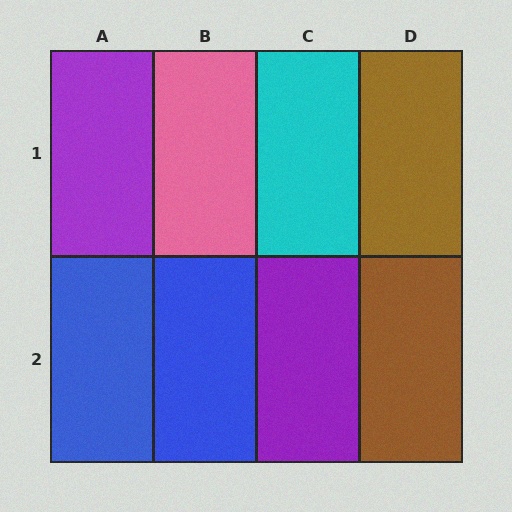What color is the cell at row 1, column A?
Purple.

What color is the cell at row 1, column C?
Cyan.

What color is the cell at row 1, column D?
Brown.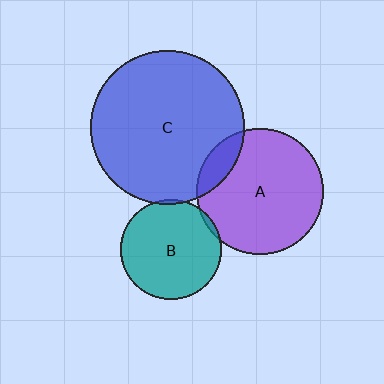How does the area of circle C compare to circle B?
Approximately 2.4 times.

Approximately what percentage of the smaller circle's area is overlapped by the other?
Approximately 5%.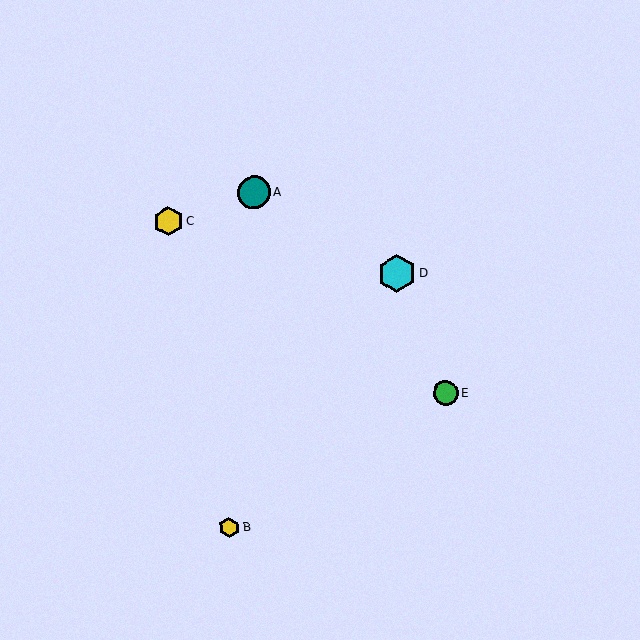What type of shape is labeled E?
Shape E is a green circle.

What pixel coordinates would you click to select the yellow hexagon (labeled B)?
Click at (229, 528) to select the yellow hexagon B.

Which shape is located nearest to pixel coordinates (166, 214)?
The yellow hexagon (labeled C) at (168, 221) is nearest to that location.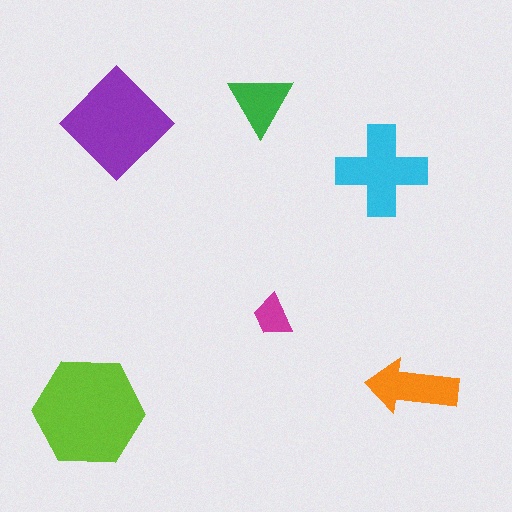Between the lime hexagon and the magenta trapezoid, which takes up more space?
The lime hexagon.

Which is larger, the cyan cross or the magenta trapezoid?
The cyan cross.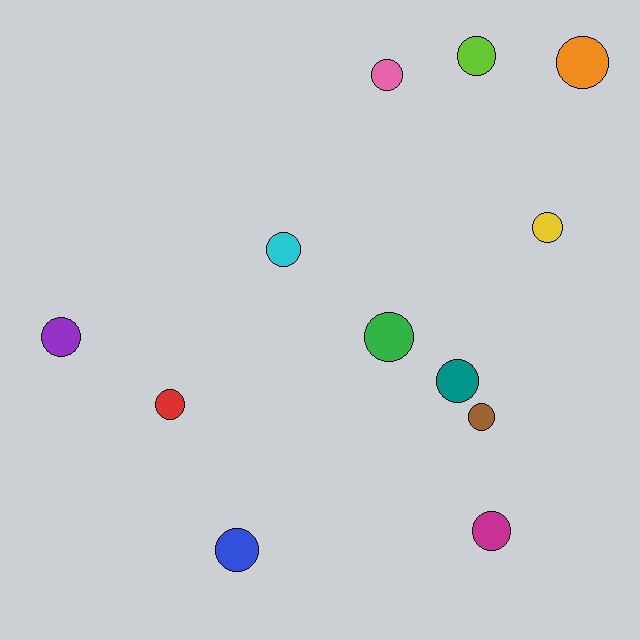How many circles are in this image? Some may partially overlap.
There are 12 circles.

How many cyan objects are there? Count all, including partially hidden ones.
There is 1 cyan object.